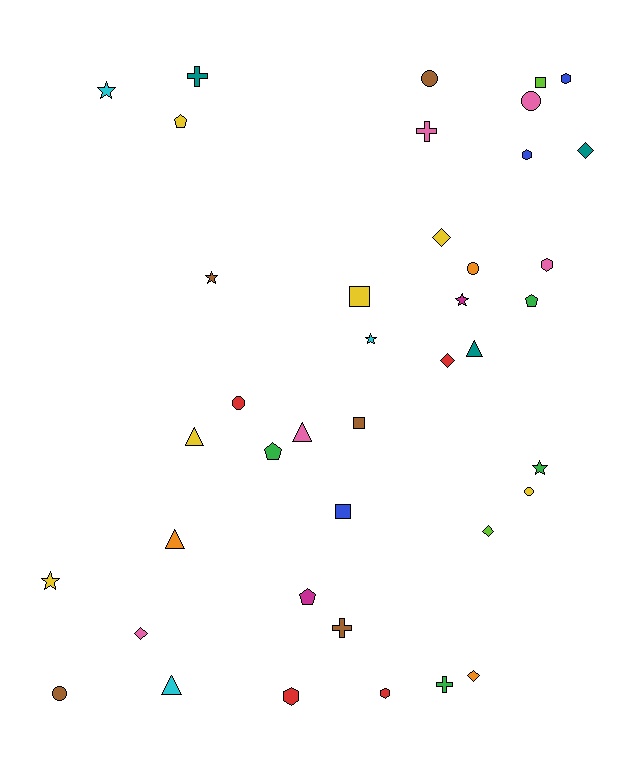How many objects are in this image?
There are 40 objects.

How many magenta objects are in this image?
There are 2 magenta objects.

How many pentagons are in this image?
There are 4 pentagons.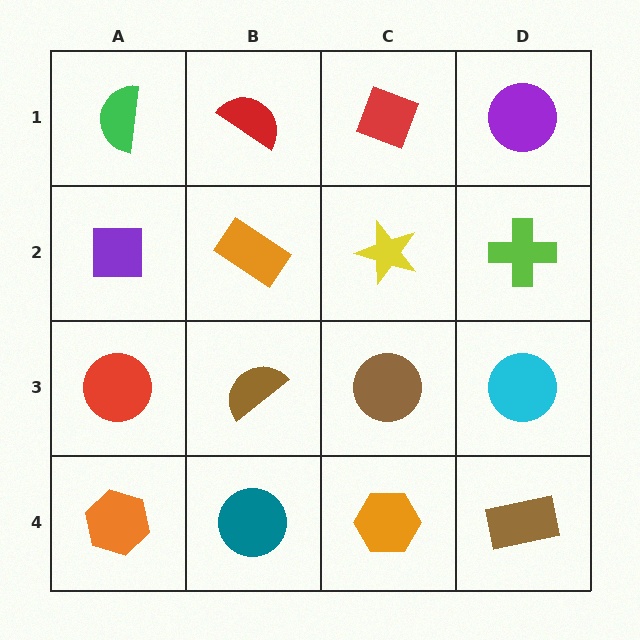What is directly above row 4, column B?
A brown semicircle.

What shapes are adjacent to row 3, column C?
A yellow star (row 2, column C), an orange hexagon (row 4, column C), a brown semicircle (row 3, column B), a cyan circle (row 3, column D).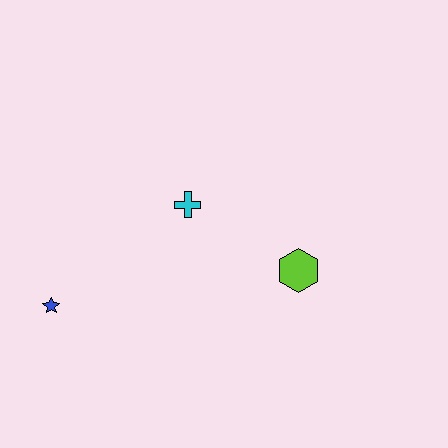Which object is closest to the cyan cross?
The lime hexagon is closest to the cyan cross.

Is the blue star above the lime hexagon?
No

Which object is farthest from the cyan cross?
The blue star is farthest from the cyan cross.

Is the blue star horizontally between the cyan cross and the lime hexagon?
No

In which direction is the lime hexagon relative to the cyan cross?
The lime hexagon is to the right of the cyan cross.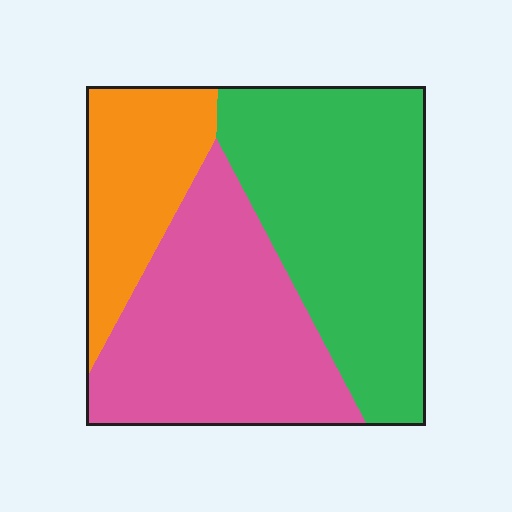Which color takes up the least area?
Orange, at roughly 20%.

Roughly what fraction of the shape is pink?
Pink takes up about three eighths (3/8) of the shape.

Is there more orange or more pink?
Pink.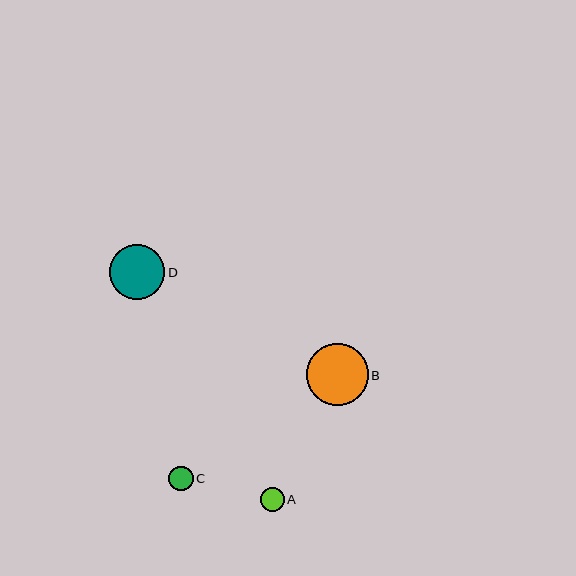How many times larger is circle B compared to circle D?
Circle B is approximately 1.1 times the size of circle D.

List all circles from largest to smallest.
From largest to smallest: B, D, C, A.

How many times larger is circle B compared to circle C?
Circle B is approximately 2.5 times the size of circle C.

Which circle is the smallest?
Circle A is the smallest with a size of approximately 24 pixels.